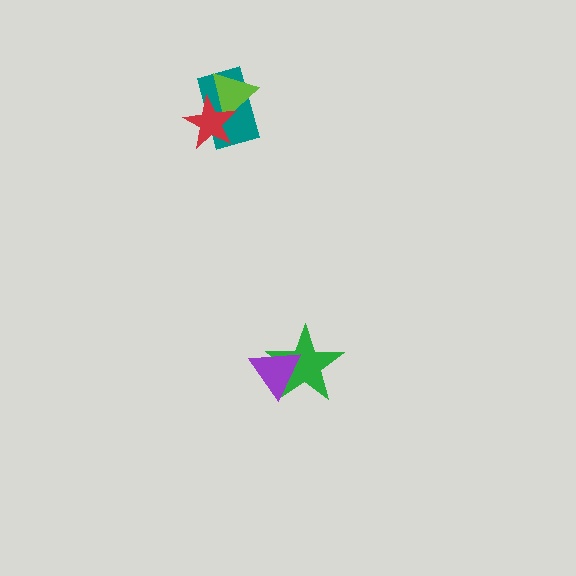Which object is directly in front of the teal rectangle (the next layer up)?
The lime triangle is directly in front of the teal rectangle.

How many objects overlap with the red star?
2 objects overlap with the red star.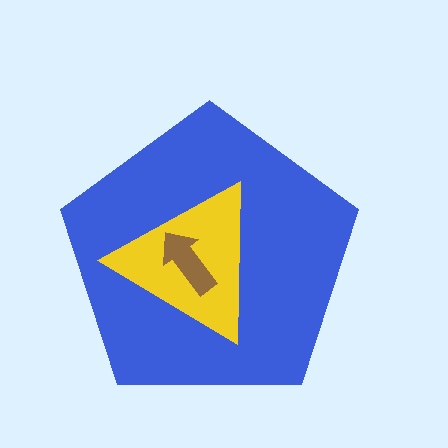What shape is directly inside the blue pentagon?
The yellow triangle.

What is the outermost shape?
The blue pentagon.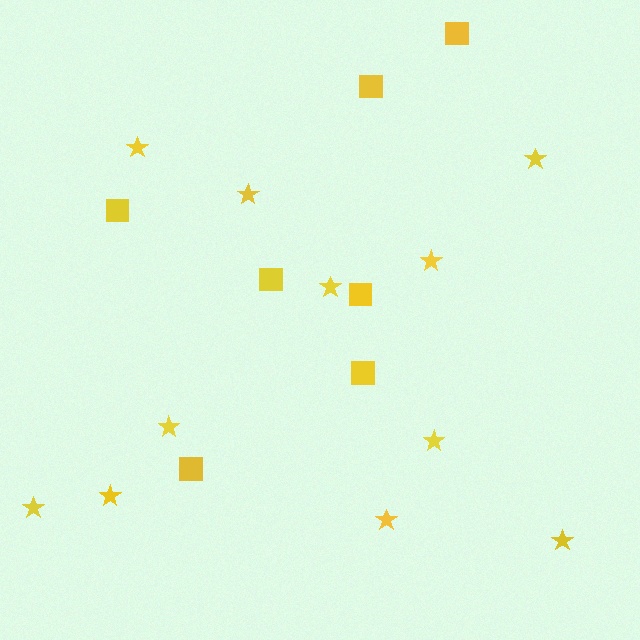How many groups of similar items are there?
There are 2 groups: one group of squares (7) and one group of stars (11).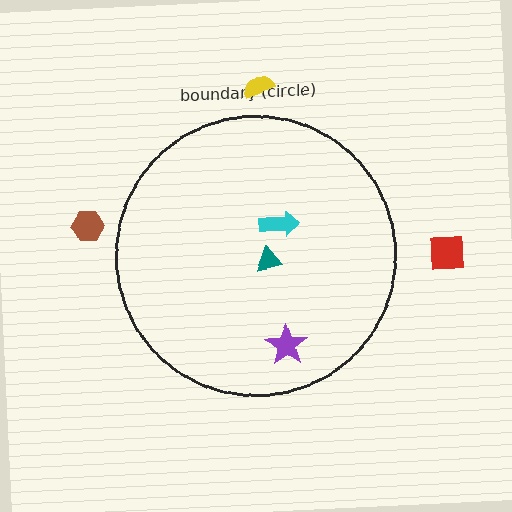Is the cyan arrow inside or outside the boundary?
Inside.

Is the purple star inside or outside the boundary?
Inside.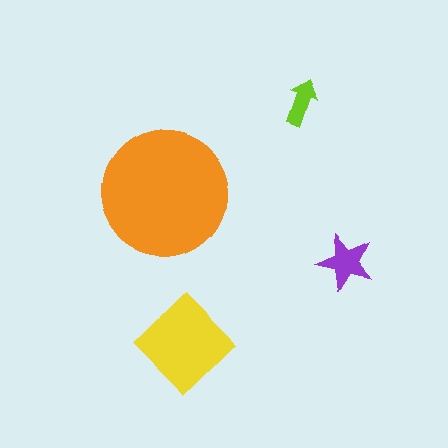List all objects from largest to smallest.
The orange circle, the yellow diamond, the purple star, the lime arrow.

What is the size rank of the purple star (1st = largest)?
3rd.